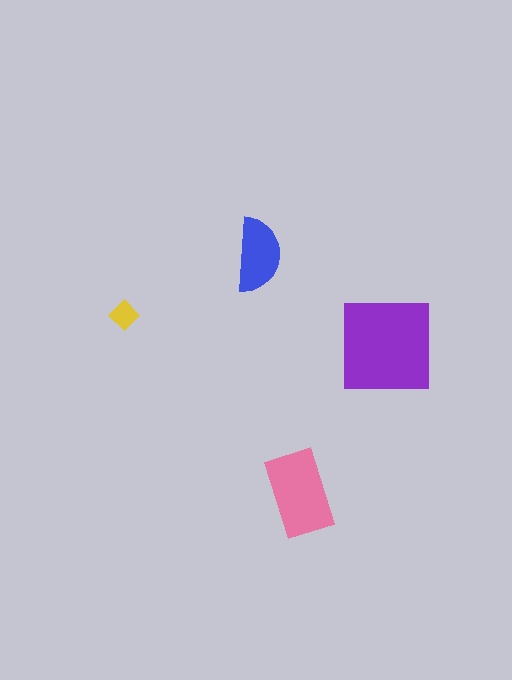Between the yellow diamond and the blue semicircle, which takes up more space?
The blue semicircle.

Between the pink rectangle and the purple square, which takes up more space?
The purple square.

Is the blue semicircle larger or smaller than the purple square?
Smaller.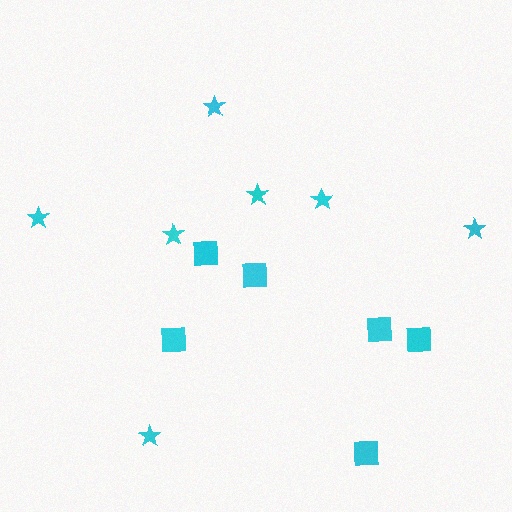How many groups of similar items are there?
There are 2 groups: one group of stars (7) and one group of squares (6).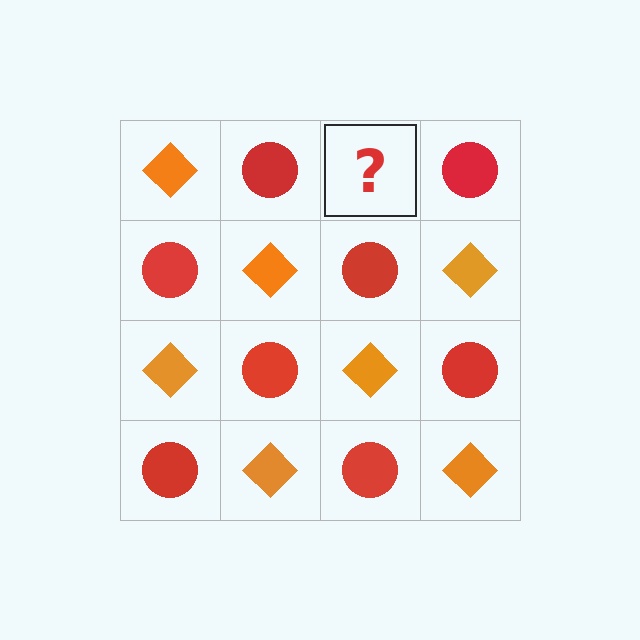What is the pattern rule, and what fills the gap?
The rule is that it alternates orange diamond and red circle in a checkerboard pattern. The gap should be filled with an orange diamond.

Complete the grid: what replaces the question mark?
The question mark should be replaced with an orange diamond.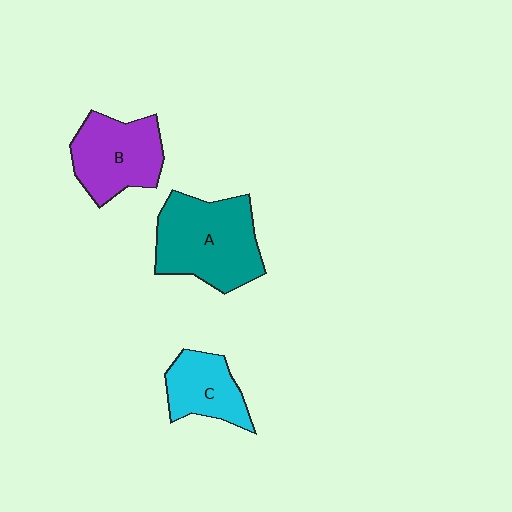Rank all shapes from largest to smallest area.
From largest to smallest: A (teal), B (purple), C (cyan).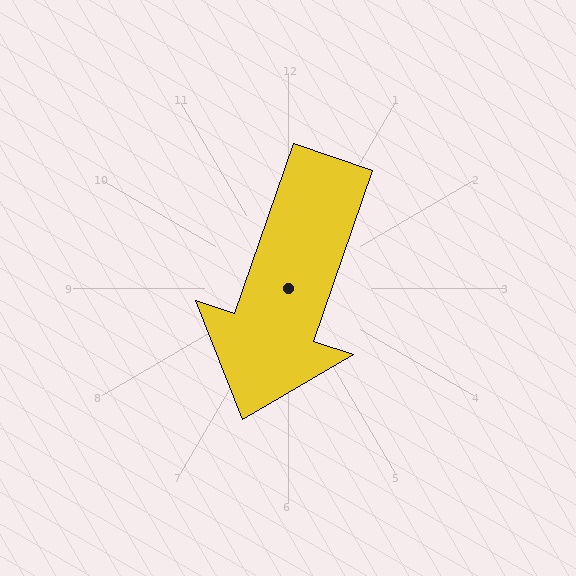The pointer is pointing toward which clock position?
Roughly 7 o'clock.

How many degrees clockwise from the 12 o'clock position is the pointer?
Approximately 199 degrees.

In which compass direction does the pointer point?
South.